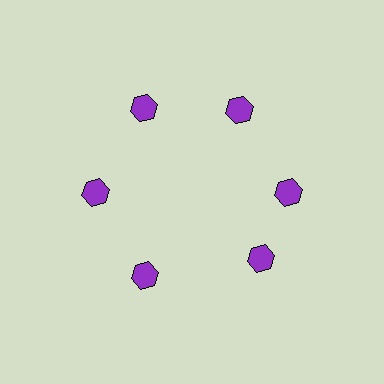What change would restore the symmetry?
The symmetry would be restored by rotating it back into even spacing with its neighbors so that all 6 hexagons sit at equal angles and equal distance from the center.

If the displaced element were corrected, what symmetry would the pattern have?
It would have 6-fold rotational symmetry — the pattern would map onto itself every 60 degrees.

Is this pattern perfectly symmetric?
No. The 6 purple hexagons are arranged in a ring, but one element near the 5 o'clock position is rotated out of alignment along the ring, breaking the 6-fold rotational symmetry.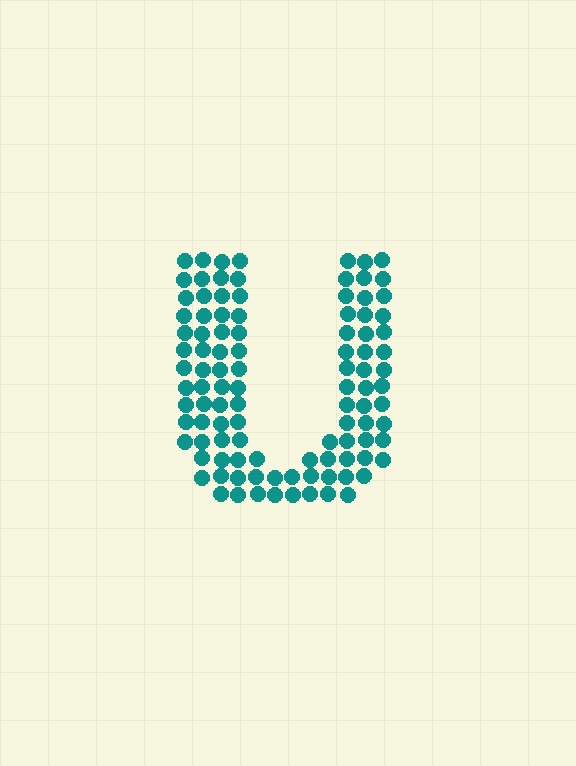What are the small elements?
The small elements are circles.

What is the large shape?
The large shape is the letter U.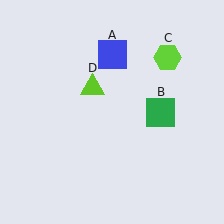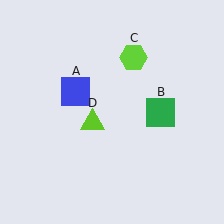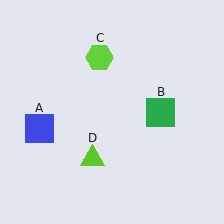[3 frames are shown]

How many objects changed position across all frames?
3 objects changed position: blue square (object A), lime hexagon (object C), lime triangle (object D).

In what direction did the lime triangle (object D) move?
The lime triangle (object D) moved down.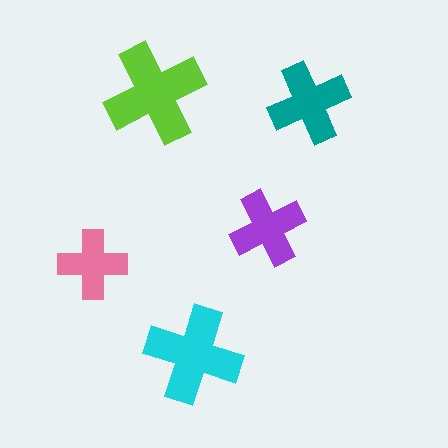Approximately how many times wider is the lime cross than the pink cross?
About 1.5 times wider.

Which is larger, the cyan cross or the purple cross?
The cyan one.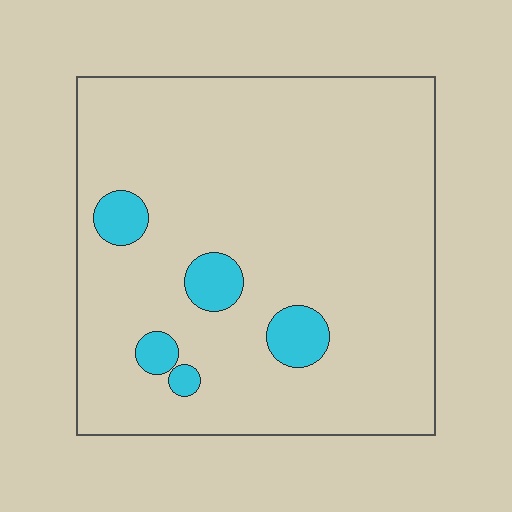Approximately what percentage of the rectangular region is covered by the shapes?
Approximately 10%.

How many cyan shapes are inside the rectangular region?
5.